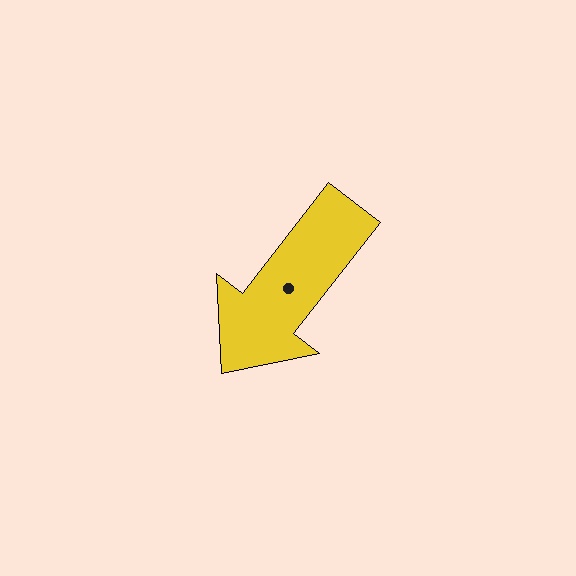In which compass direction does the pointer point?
Southwest.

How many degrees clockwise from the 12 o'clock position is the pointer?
Approximately 218 degrees.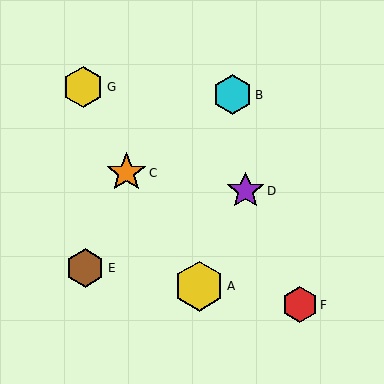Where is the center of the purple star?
The center of the purple star is at (246, 191).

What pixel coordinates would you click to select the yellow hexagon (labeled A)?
Click at (199, 286) to select the yellow hexagon A.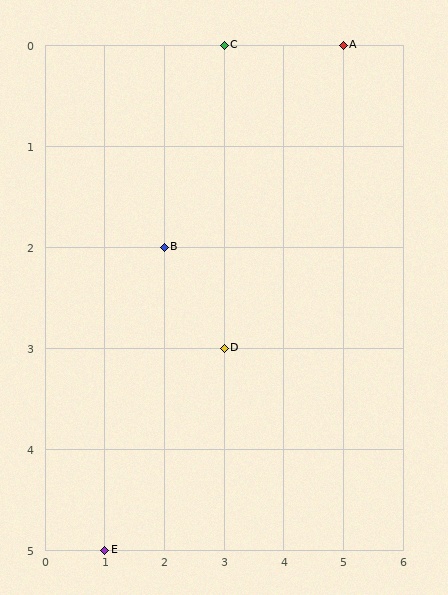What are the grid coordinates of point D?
Point D is at grid coordinates (3, 3).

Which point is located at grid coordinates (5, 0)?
Point A is at (5, 0).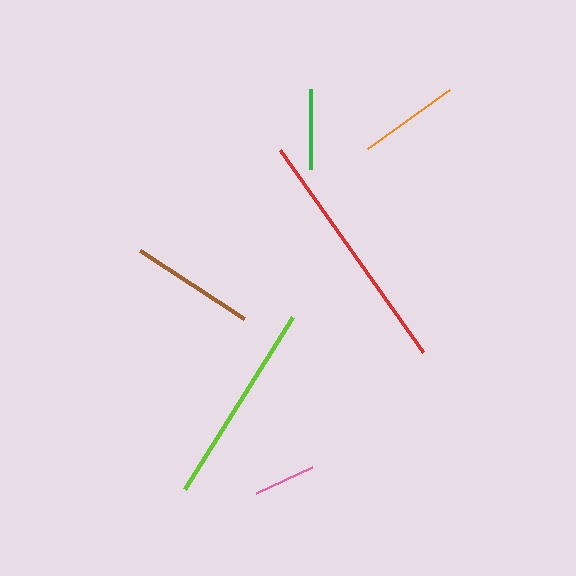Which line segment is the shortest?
The pink line is the shortest at approximately 62 pixels.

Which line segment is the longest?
The red line is the longest at approximately 248 pixels.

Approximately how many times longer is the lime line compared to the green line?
The lime line is approximately 2.5 times the length of the green line.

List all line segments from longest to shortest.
From longest to shortest: red, lime, brown, orange, green, pink.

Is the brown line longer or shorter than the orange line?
The brown line is longer than the orange line.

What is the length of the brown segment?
The brown segment is approximately 125 pixels long.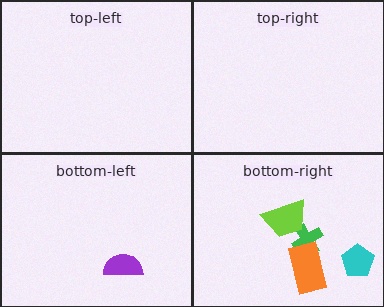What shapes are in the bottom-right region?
The green cross, the orange rectangle, the lime trapezoid, the cyan pentagon.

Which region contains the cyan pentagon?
The bottom-right region.